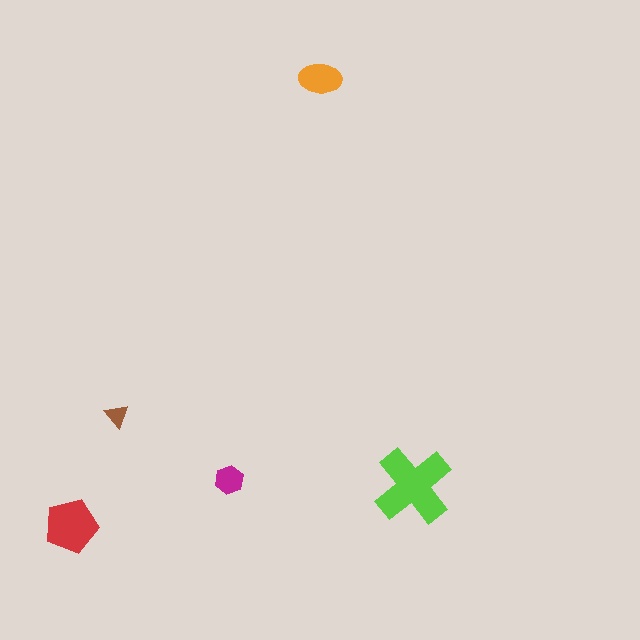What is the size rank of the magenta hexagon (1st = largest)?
4th.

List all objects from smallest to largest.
The brown triangle, the magenta hexagon, the orange ellipse, the red pentagon, the lime cross.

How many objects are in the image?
There are 5 objects in the image.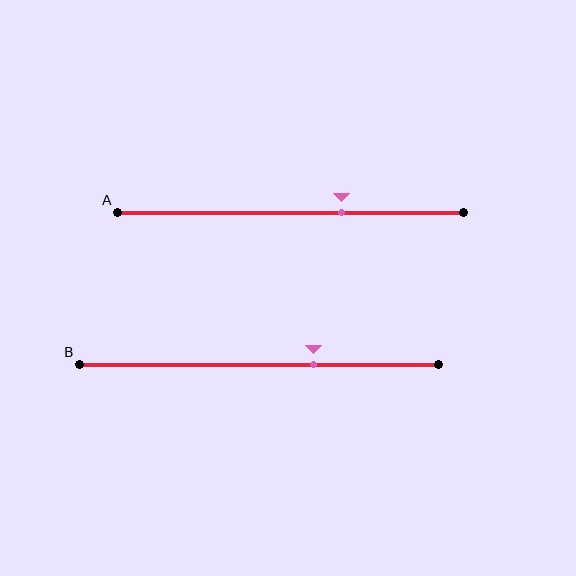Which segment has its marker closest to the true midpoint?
Segment A has its marker closest to the true midpoint.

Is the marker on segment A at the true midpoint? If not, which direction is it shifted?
No, the marker on segment A is shifted to the right by about 15% of the segment length.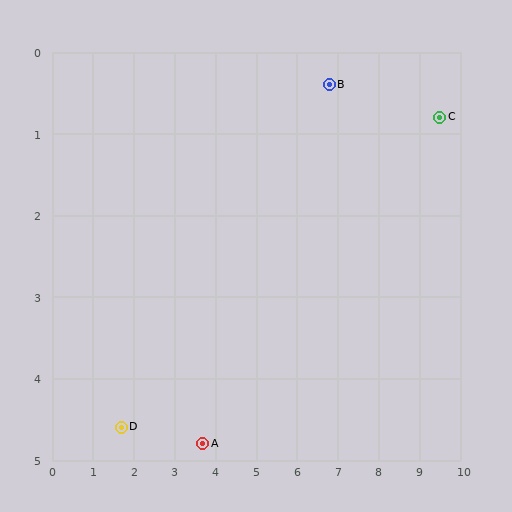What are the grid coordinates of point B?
Point B is at approximately (6.8, 0.4).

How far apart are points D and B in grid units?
Points D and B are about 6.6 grid units apart.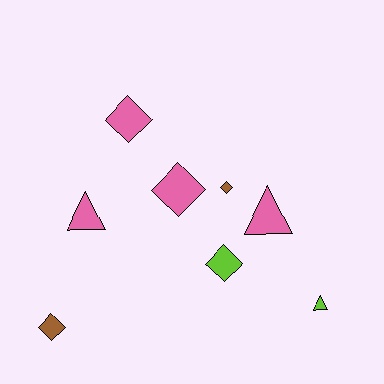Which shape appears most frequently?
Diamond, with 5 objects.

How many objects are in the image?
There are 8 objects.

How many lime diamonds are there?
There is 1 lime diamond.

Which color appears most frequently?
Pink, with 4 objects.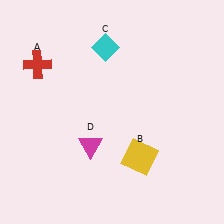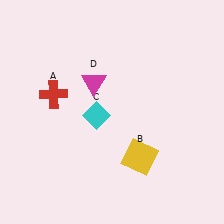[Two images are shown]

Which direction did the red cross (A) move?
The red cross (A) moved down.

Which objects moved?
The objects that moved are: the red cross (A), the cyan diamond (C), the magenta triangle (D).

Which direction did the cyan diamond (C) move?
The cyan diamond (C) moved down.